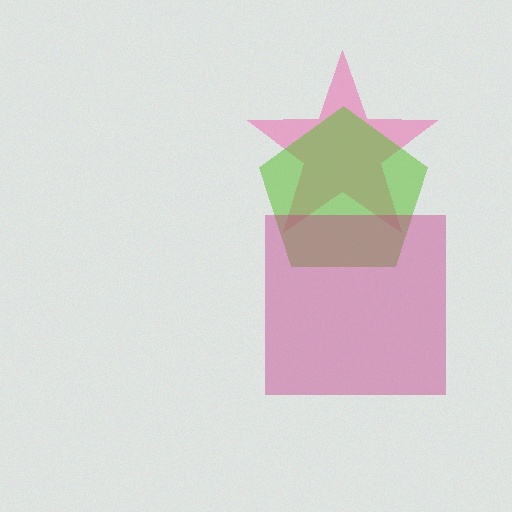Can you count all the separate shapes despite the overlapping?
Yes, there are 3 separate shapes.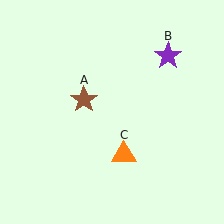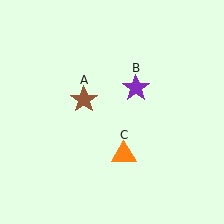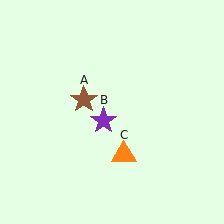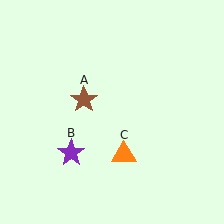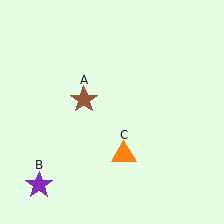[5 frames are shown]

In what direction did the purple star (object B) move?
The purple star (object B) moved down and to the left.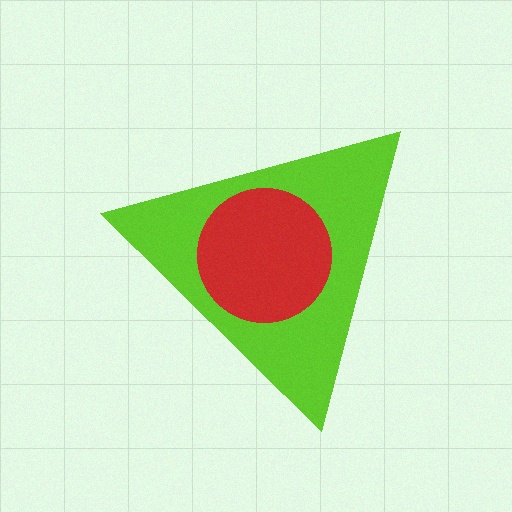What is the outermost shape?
The lime triangle.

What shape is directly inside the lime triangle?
The red circle.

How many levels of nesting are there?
2.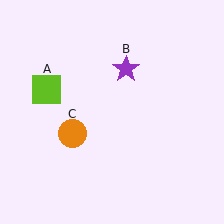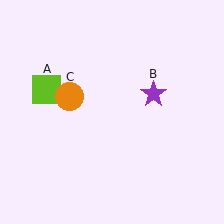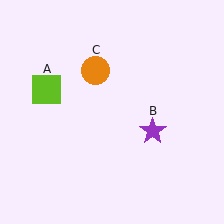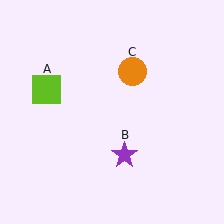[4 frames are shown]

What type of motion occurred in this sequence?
The purple star (object B), orange circle (object C) rotated clockwise around the center of the scene.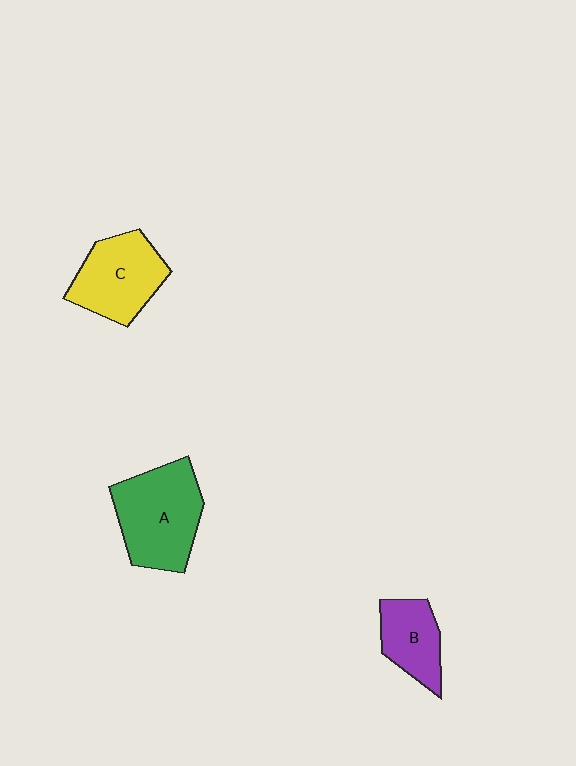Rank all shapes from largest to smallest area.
From largest to smallest: A (green), C (yellow), B (purple).